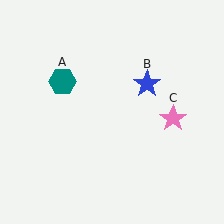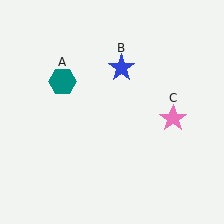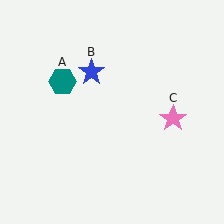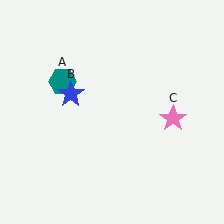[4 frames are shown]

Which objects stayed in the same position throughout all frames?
Teal hexagon (object A) and pink star (object C) remained stationary.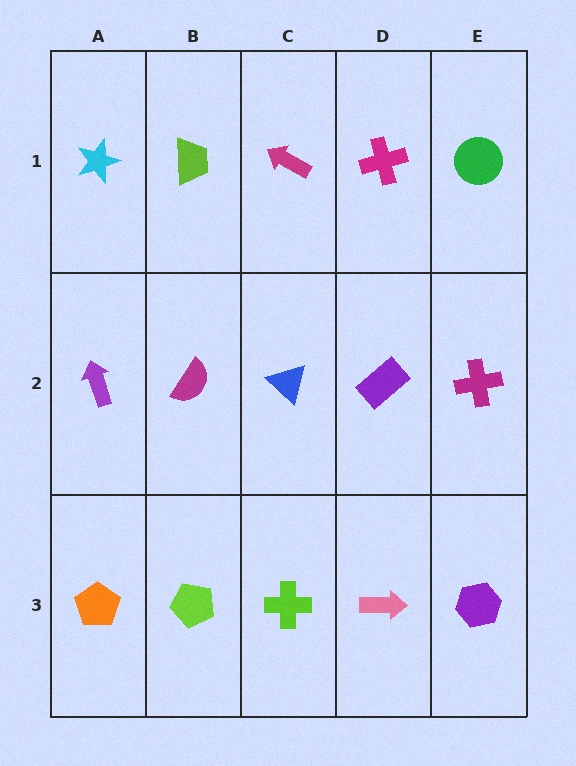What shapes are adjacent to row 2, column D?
A magenta cross (row 1, column D), a pink arrow (row 3, column D), a blue triangle (row 2, column C), a magenta cross (row 2, column E).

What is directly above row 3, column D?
A purple rectangle.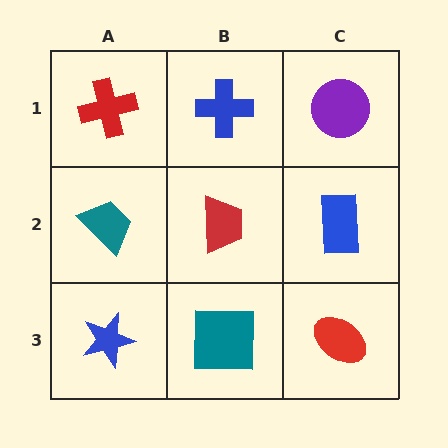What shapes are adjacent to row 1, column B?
A red trapezoid (row 2, column B), a red cross (row 1, column A), a purple circle (row 1, column C).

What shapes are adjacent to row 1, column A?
A teal trapezoid (row 2, column A), a blue cross (row 1, column B).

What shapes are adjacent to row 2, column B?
A blue cross (row 1, column B), a teal square (row 3, column B), a teal trapezoid (row 2, column A), a blue rectangle (row 2, column C).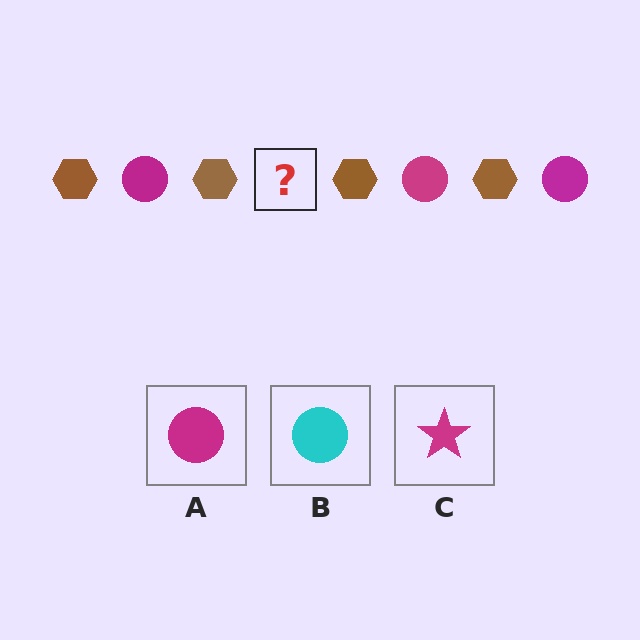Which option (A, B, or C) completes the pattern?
A.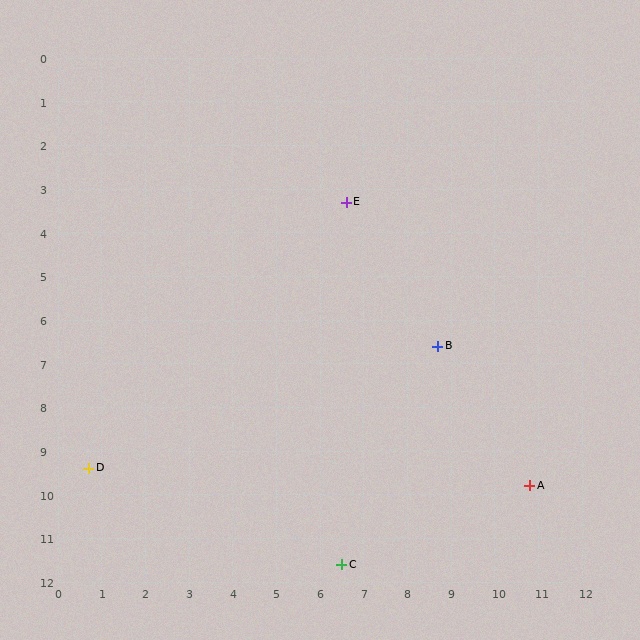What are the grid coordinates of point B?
Point B is at approximately (8.7, 6.6).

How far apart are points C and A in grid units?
Points C and A are about 4.7 grid units apart.